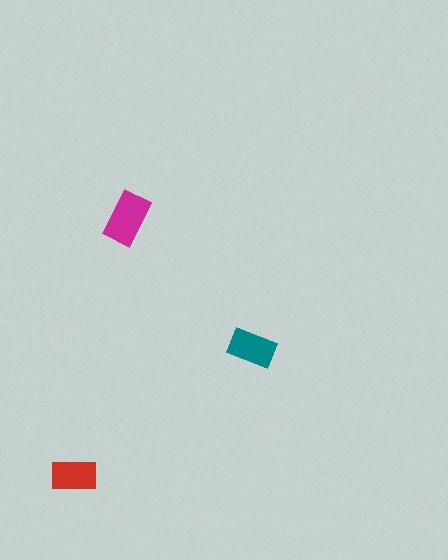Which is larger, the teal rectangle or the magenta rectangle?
The magenta one.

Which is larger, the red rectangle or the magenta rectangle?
The magenta one.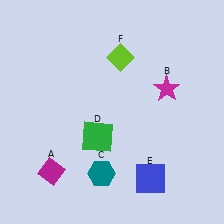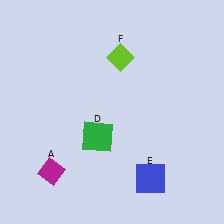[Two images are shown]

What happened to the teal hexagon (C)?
The teal hexagon (C) was removed in Image 2. It was in the bottom-left area of Image 1.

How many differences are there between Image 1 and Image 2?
There are 2 differences between the two images.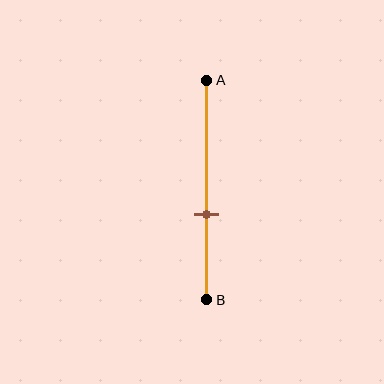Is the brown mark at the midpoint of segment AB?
No, the mark is at about 60% from A, not at the 50% midpoint.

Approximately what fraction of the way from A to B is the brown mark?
The brown mark is approximately 60% of the way from A to B.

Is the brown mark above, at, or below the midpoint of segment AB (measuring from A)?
The brown mark is below the midpoint of segment AB.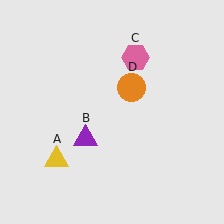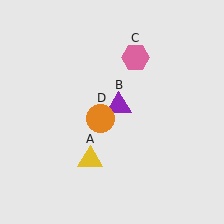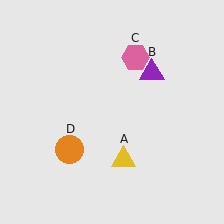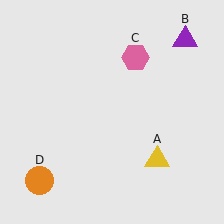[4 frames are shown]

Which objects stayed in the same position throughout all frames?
Pink hexagon (object C) remained stationary.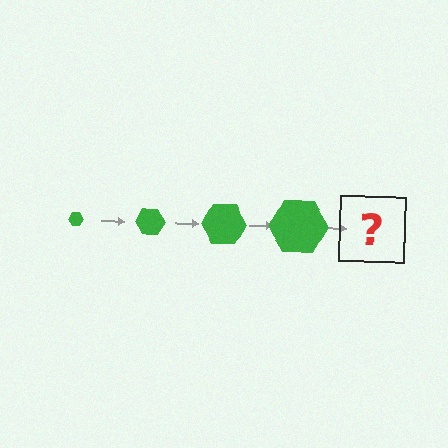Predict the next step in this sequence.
The next step is a green hexagon, larger than the previous one.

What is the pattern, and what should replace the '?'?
The pattern is that the hexagon gets progressively larger each step. The '?' should be a green hexagon, larger than the previous one.